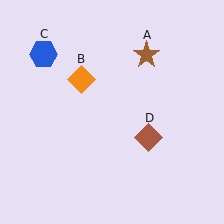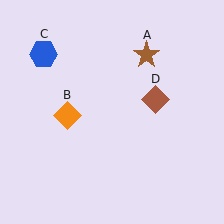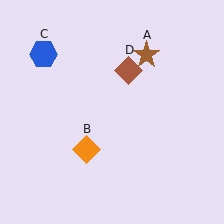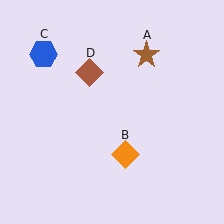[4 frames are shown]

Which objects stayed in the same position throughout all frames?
Brown star (object A) and blue hexagon (object C) remained stationary.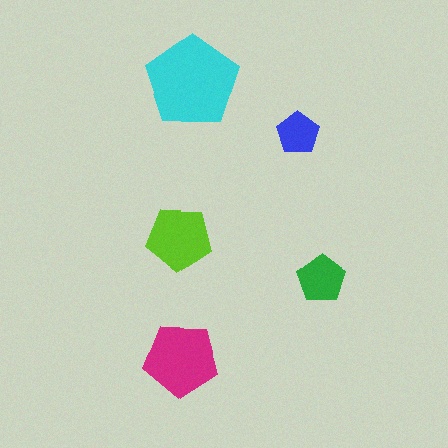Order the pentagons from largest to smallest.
the cyan one, the magenta one, the lime one, the green one, the blue one.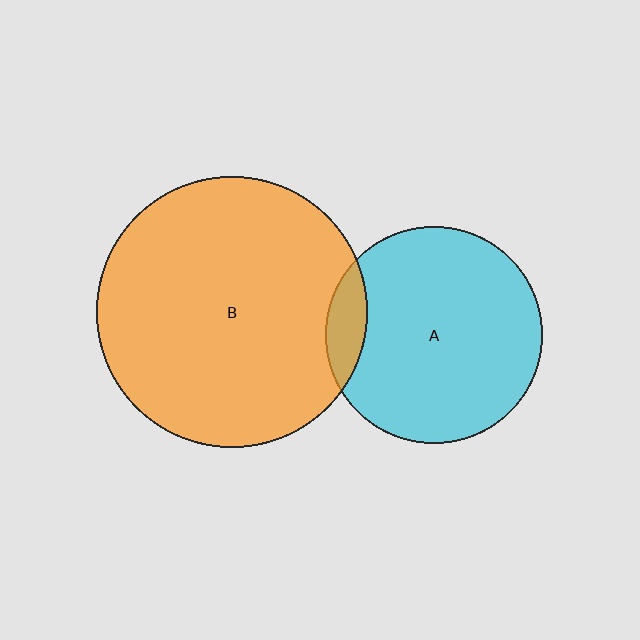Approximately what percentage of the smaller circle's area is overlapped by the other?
Approximately 10%.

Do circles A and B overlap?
Yes.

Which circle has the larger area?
Circle B (orange).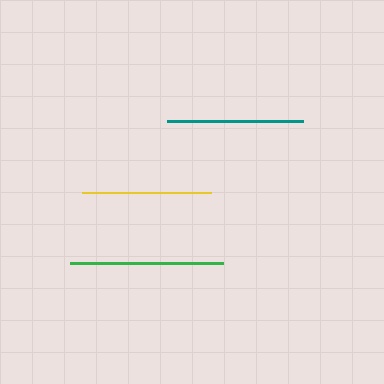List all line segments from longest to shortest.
From longest to shortest: green, teal, yellow.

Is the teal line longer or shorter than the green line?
The green line is longer than the teal line.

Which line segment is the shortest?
The yellow line is the shortest at approximately 129 pixels.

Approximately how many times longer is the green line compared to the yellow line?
The green line is approximately 1.2 times the length of the yellow line.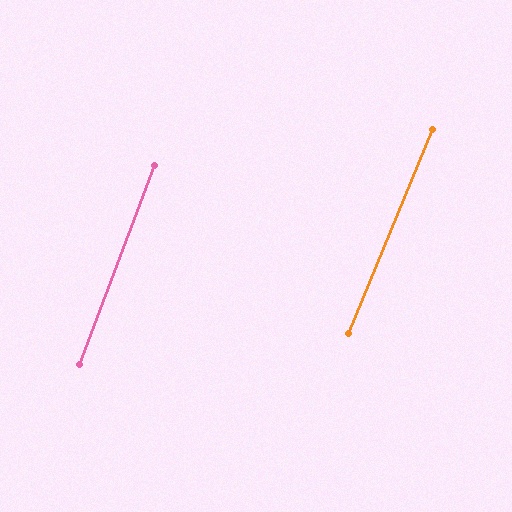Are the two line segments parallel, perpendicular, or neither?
Parallel — their directions differ by only 1.7°.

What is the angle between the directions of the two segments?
Approximately 2 degrees.